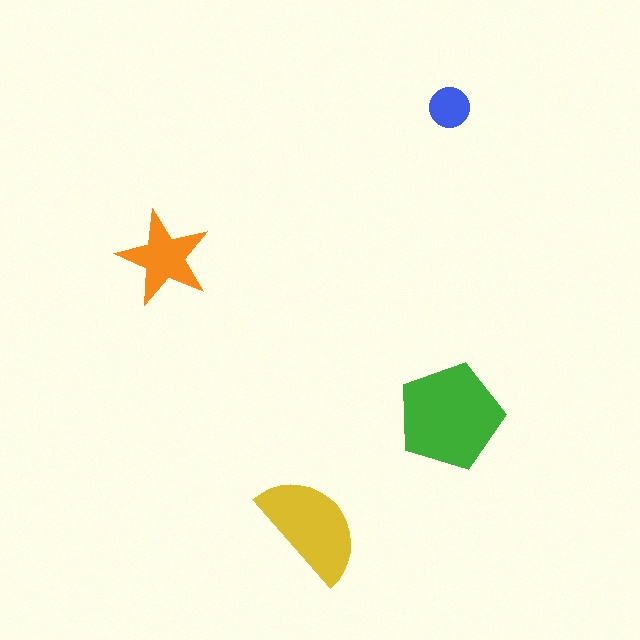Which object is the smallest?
The blue circle.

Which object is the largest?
The green pentagon.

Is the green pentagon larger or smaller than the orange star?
Larger.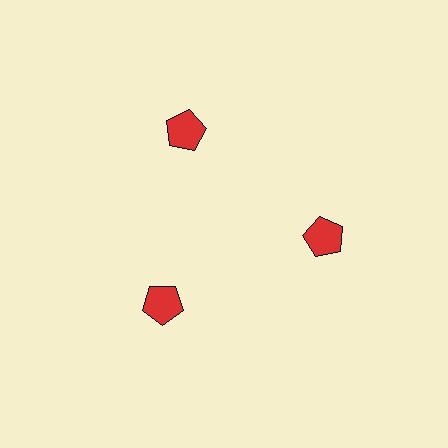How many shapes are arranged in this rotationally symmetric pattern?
There are 3 shapes, arranged in 3 groups of 1.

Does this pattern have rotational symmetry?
Yes, this pattern has 3-fold rotational symmetry. It looks the same after rotating 120 degrees around the center.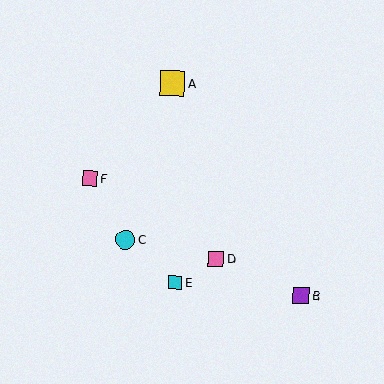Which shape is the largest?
The yellow square (labeled A) is the largest.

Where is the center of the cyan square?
The center of the cyan square is at (175, 282).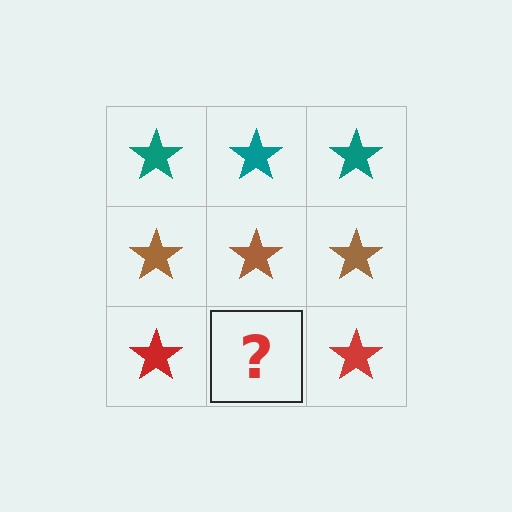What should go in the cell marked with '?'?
The missing cell should contain a red star.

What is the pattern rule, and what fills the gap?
The rule is that each row has a consistent color. The gap should be filled with a red star.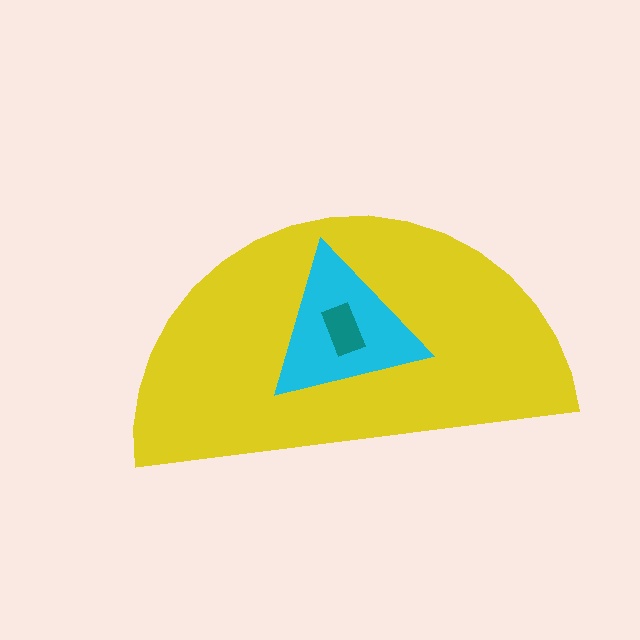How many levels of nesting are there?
3.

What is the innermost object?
The teal rectangle.